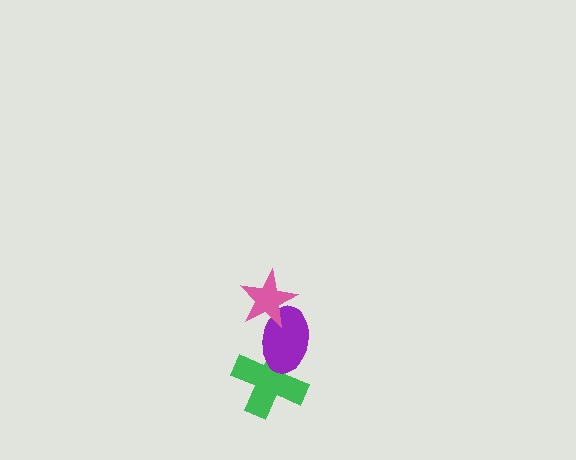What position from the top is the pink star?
The pink star is 1st from the top.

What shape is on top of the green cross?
The purple ellipse is on top of the green cross.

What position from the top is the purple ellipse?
The purple ellipse is 2nd from the top.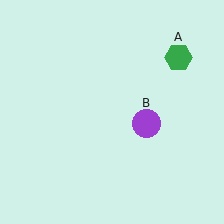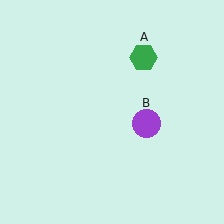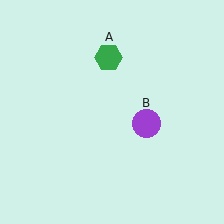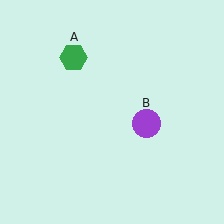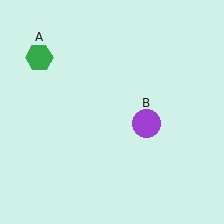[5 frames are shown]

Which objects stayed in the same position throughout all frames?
Purple circle (object B) remained stationary.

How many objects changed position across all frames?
1 object changed position: green hexagon (object A).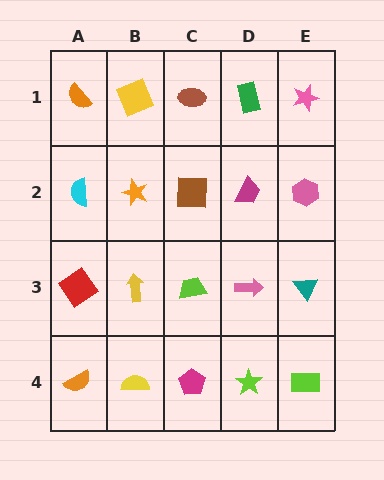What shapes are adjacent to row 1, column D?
A magenta trapezoid (row 2, column D), a brown ellipse (row 1, column C), a pink star (row 1, column E).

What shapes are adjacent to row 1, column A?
A cyan semicircle (row 2, column A), a yellow square (row 1, column B).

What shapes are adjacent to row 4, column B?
A yellow arrow (row 3, column B), an orange semicircle (row 4, column A), a magenta pentagon (row 4, column C).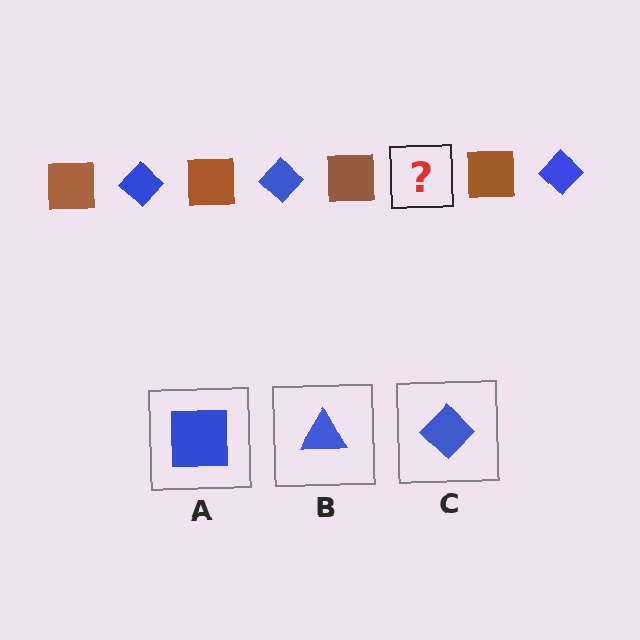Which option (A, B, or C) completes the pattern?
C.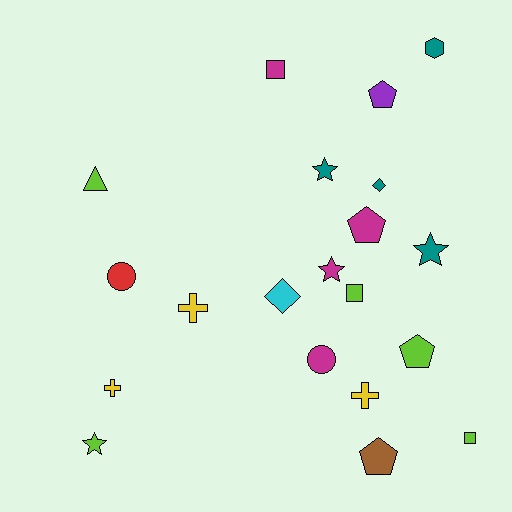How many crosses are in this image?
There are 3 crosses.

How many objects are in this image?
There are 20 objects.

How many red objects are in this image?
There is 1 red object.